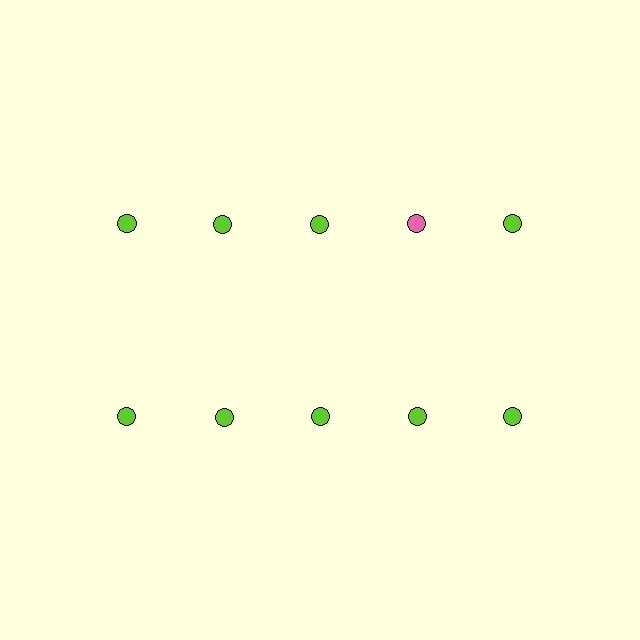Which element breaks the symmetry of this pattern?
The pink circle in the top row, second from right column breaks the symmetry. All other shapes are lime circles.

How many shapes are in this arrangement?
There are 10 shapes arranged in a grid pattern.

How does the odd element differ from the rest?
It has a different color: pink instead of lime.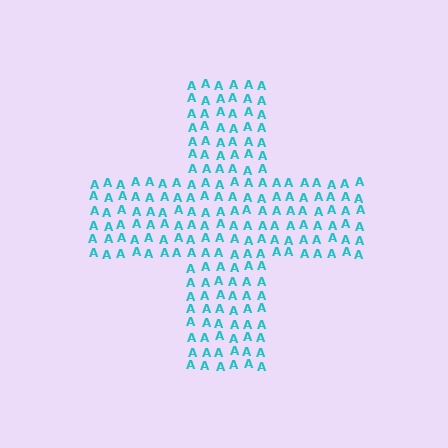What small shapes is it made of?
It is made of small letter A's.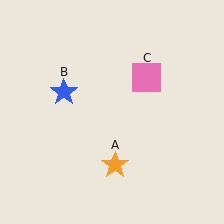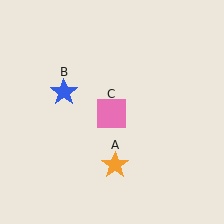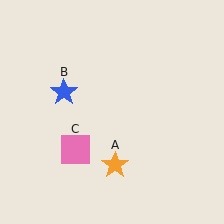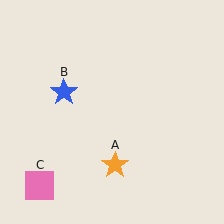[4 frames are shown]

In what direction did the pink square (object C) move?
The pink square (object C) moved down and to the left.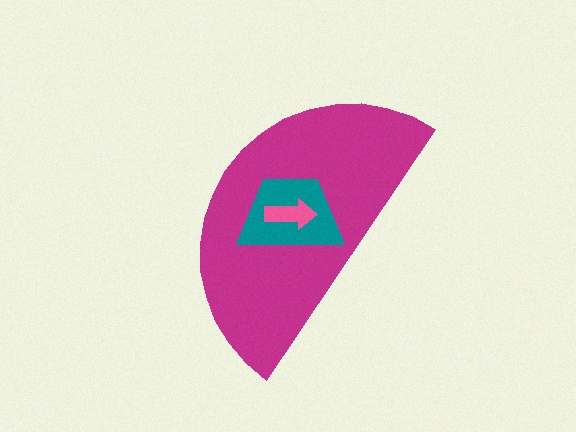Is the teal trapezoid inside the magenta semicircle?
Yes.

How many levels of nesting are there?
3.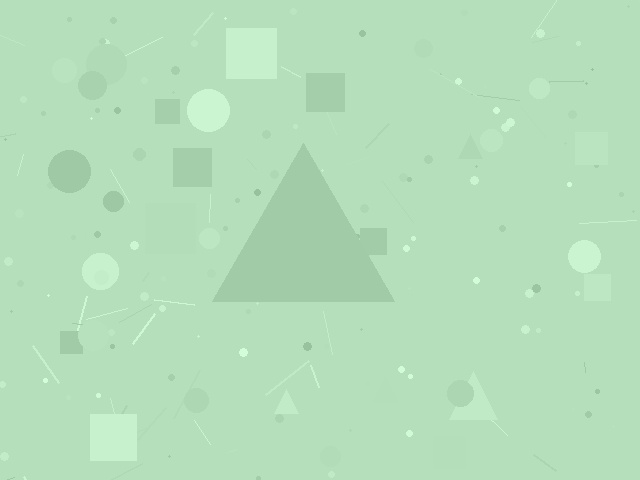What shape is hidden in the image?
A triangle is hidden in the image.